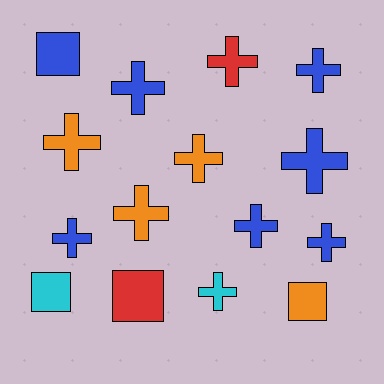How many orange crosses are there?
There are 3 orange crosses.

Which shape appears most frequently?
Cross, with 11 objects.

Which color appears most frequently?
Blue, with 7 objects.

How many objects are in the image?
There are 15 objects.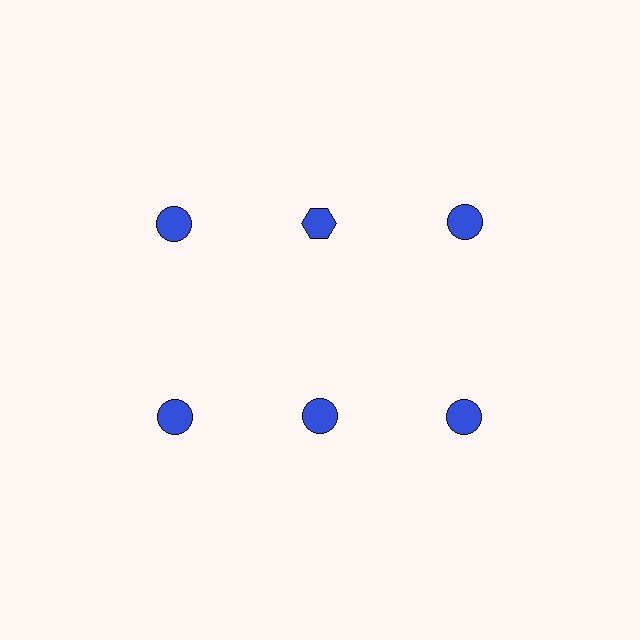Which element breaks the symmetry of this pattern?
The blue hexagon in the top row, second from left column breaks the symmetry. All other shapes are blue circles.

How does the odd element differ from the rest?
It has a different shape: hexagon instead of circle.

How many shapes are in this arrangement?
There are 6 shapes arranged in a grid pattern.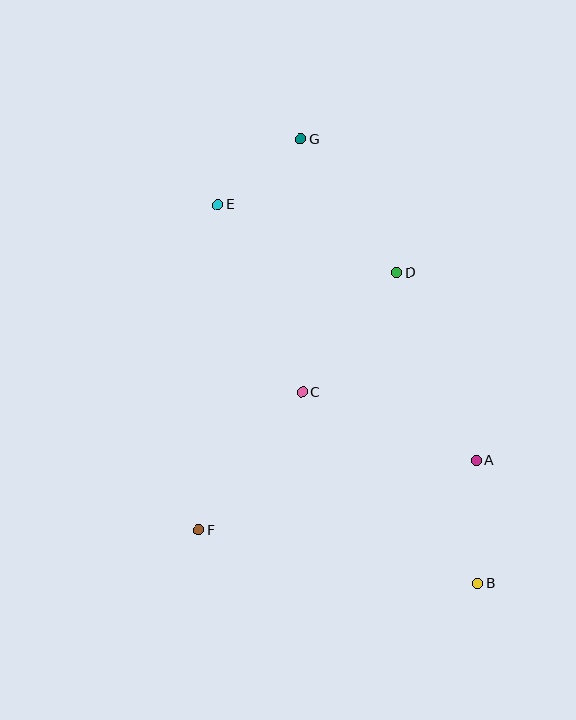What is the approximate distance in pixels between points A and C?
The distance between A and C is approximately 187 pixels.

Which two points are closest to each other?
Points E and G are closest to each other.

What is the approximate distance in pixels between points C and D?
The distance between C and D is approximately 152 pixels.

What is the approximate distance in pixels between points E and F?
The distance between E and F is approximately 326 pixels.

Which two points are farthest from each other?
Points B and G are farthest from each other.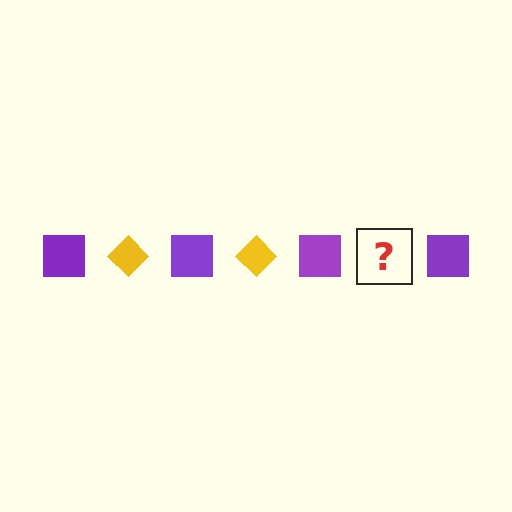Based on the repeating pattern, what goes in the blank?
The blank should be a yellow diamond.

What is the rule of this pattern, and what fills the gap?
The rule is that the pattern alternates between purple square and yellow diamond. The gap should be filled with a yellow diamond.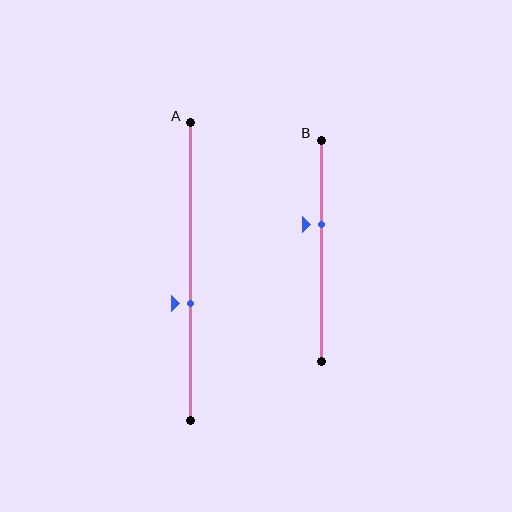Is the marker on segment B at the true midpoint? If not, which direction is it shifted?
No, the marker on segment B is shifted upward by about 12% of the segment length.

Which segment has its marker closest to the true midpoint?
Segment A has its marker closest to the true midpoint.